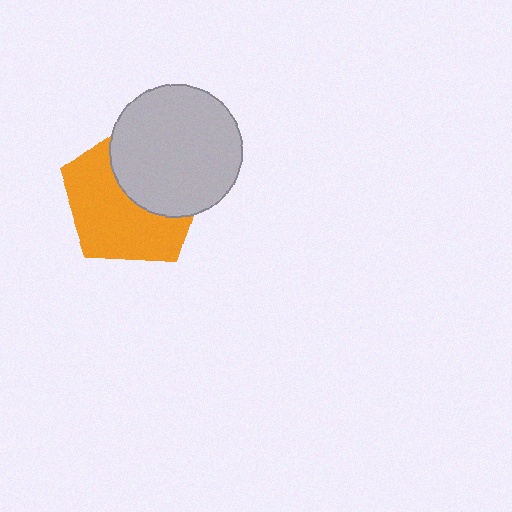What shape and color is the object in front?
The object in front is a light gray circle.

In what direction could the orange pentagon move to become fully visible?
The orange pentagon could move toward the lower-left. That would shift it out from behind the light gray circle entirely.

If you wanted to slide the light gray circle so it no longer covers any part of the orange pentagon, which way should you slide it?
Slide it toward the upper-right — that is the most direct way to separate the two shapes.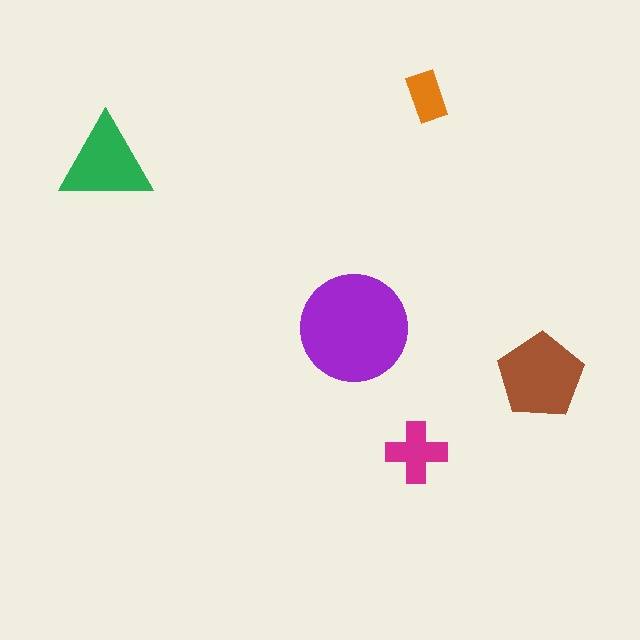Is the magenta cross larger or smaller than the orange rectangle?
Larger.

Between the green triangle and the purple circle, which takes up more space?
The purple circle.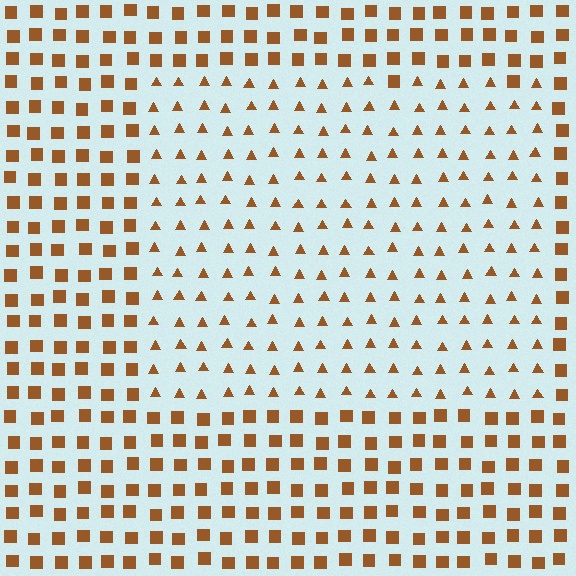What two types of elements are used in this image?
The image uses triangles inside the rectangle region and squares outside it.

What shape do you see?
I see a rectangle.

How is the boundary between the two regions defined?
The boundary is defined by a change in element shape: triangles inside vs. squares outside. All elements share the same color and spacing.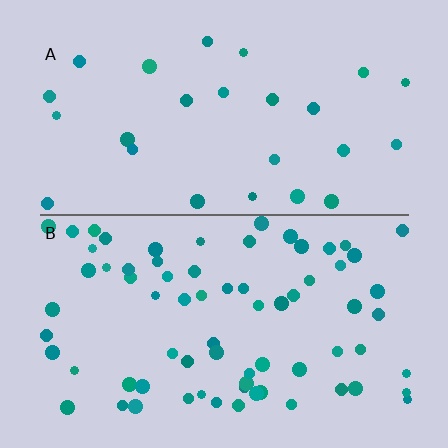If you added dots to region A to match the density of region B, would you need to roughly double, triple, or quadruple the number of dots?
Approximately triple.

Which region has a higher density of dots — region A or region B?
B (the bottom).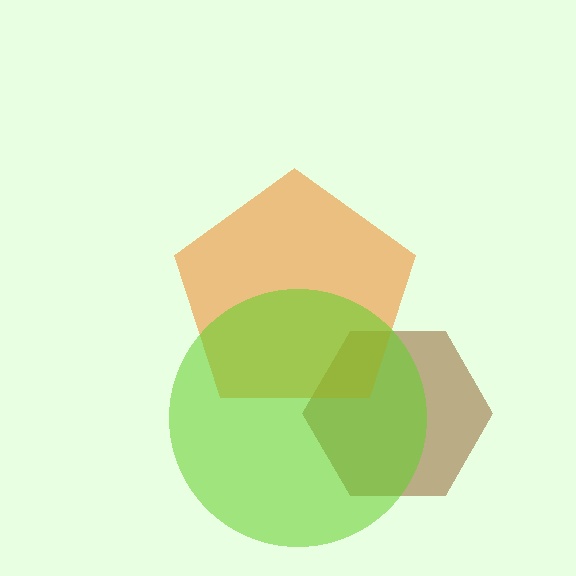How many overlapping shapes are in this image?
There are 3 overlapping shapes in the image.